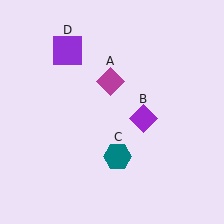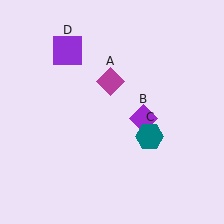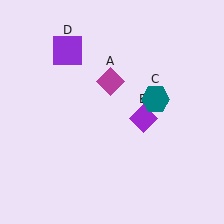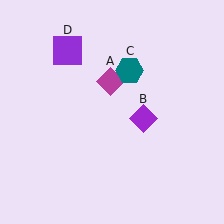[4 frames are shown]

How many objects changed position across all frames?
1 object changed position: teal hexagon (object C).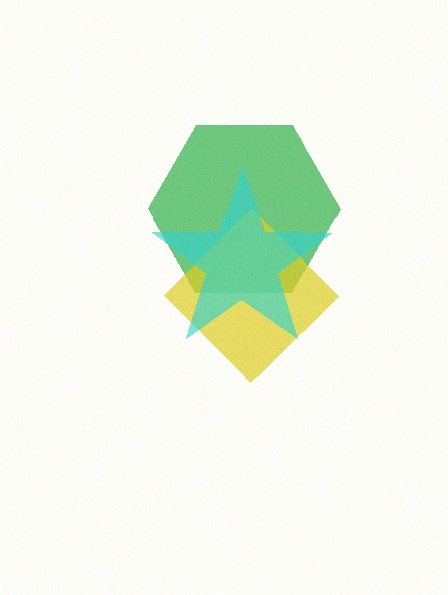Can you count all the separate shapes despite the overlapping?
Yes, there are 3 separate shapes.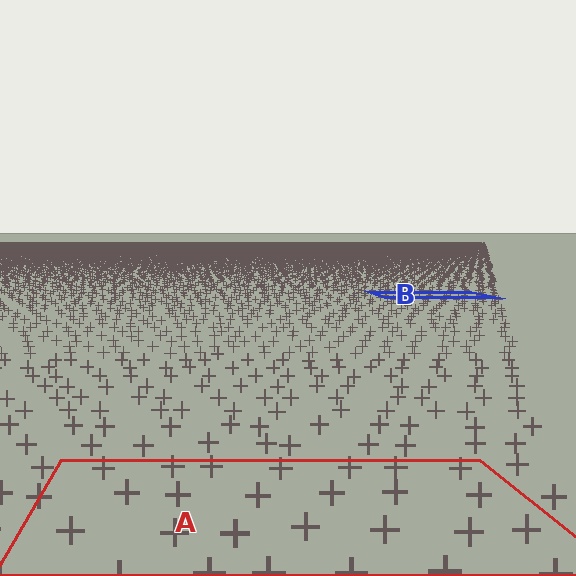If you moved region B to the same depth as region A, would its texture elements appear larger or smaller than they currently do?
They would appear larger. At a closer depth, the same texture elements are projected at a bigger on-screen size.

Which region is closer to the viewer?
Region A is closer. The texture elements there are larger and more spread out.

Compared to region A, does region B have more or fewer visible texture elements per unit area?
Region B has more texture elements per unit area — they are packed more densely because it is farther away.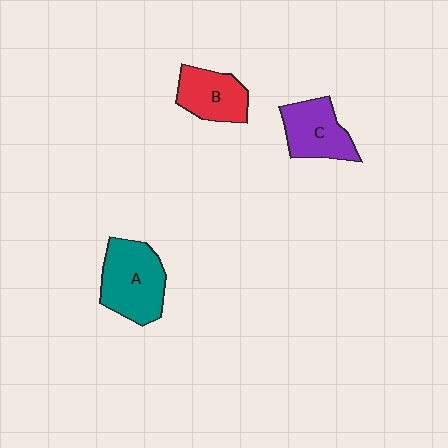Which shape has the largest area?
Shape A (teal).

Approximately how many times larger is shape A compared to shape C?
Approximately 1.3 times.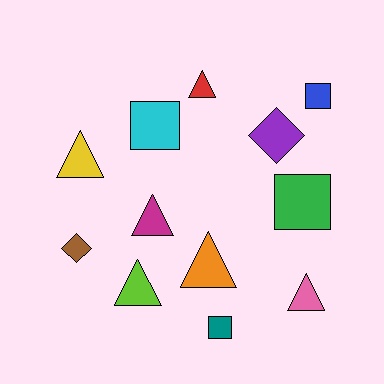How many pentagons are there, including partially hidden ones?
There are no pentagons.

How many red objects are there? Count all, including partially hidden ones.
There is 1 red object.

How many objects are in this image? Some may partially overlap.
There are 12 objects.